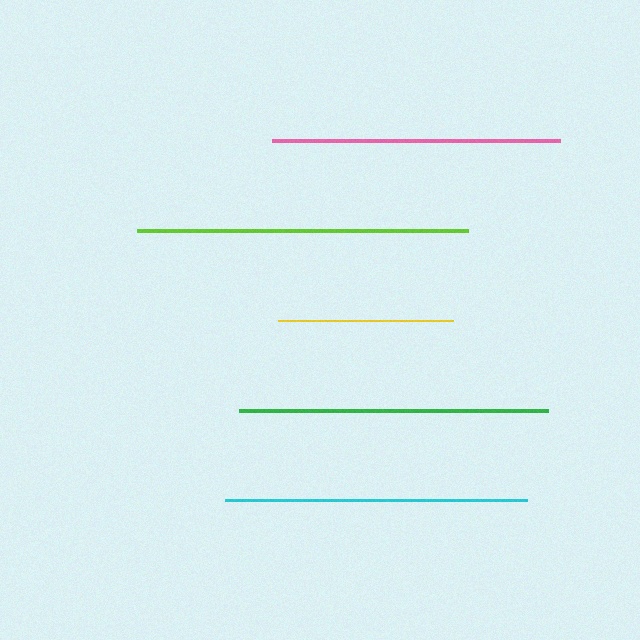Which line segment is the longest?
The lime line is the longest at approximately 331 pixels.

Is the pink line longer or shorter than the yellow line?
The pink line is longer than the yellow line.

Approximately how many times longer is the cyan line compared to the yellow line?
The cyan line is approximately 1.7 times the length of the yellow line.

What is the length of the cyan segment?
The cyan segment is approximately 302 pixels long.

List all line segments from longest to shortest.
From longest to shortest: lime, green, cyan, pink, yellow.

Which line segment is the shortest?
The yellow line is the shortest at approximately 175 pixels.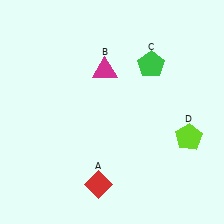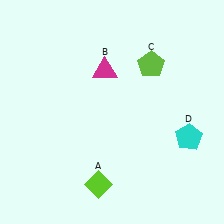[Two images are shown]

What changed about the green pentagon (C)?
In Image 1, C is green. In Image 2, it changed to lime.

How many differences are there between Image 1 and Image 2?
There are 3 differences between the two images.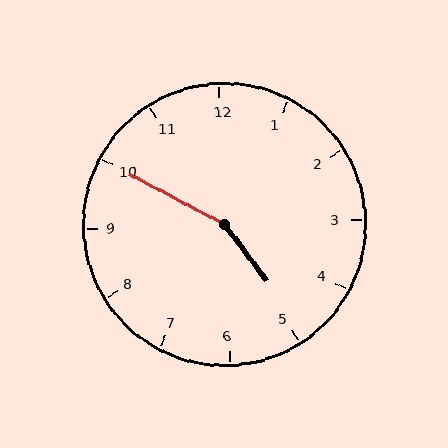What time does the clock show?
4:50.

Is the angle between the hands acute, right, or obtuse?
It is obtuse.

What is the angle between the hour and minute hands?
Approximately 155 degrees.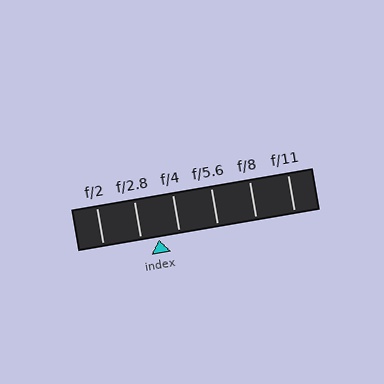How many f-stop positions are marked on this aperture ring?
There are 6 f-stop positions marked.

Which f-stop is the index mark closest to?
The index mark is closest to f/2.8.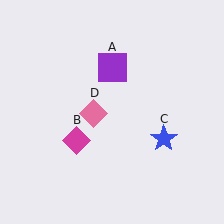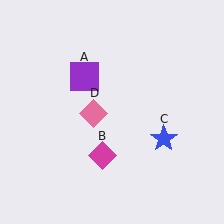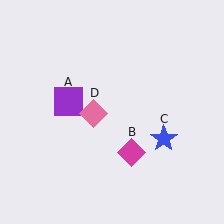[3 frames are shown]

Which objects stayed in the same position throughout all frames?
Blue star (object C) and pink diamond (object D) remained stationary.